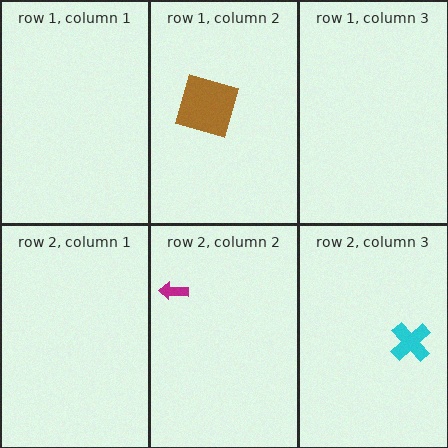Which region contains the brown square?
The row 1, column 2 region.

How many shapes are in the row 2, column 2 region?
1.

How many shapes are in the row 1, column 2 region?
1.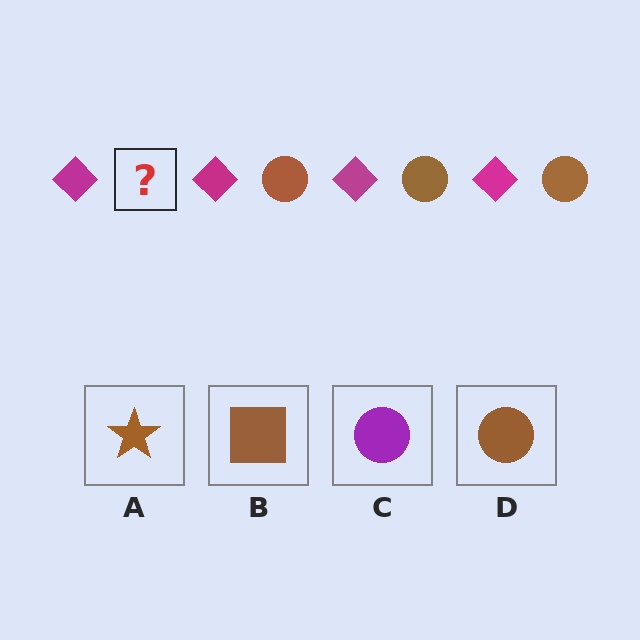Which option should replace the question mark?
Option D.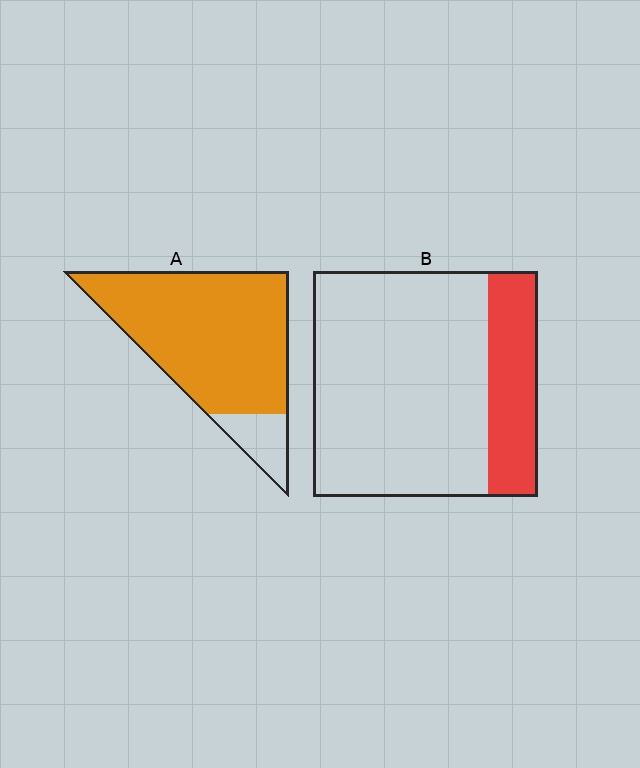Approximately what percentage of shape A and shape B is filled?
A is approximately 85% and B is approximately 20%.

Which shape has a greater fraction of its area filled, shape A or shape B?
Shape A.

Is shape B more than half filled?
No.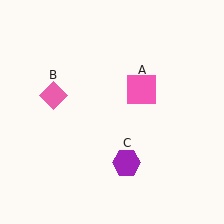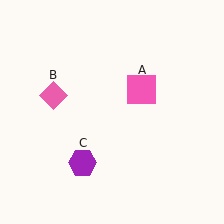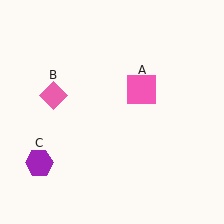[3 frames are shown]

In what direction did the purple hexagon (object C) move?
The purple hexagon (object C) moved left.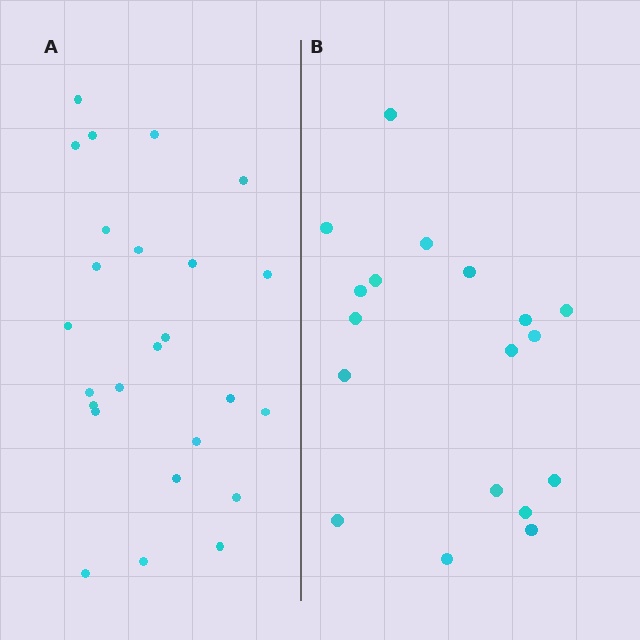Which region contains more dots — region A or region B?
Region A (the left region) has more dots.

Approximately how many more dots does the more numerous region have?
Region A has roughly 8 or so more dots than region B.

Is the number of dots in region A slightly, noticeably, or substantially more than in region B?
Region A has noticeably more, but not dramatically so. The ratio is roughly 1.4 to 1.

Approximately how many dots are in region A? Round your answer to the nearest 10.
About 20 dots. (The exact count is 25, which rounds to 20.)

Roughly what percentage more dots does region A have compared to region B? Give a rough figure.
About 40% more.